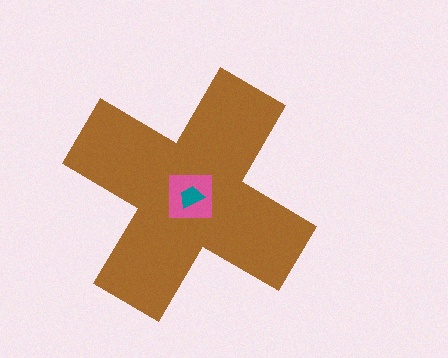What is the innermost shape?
The teal trapezoid.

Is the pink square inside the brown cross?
Yes.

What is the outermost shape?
The brown cross.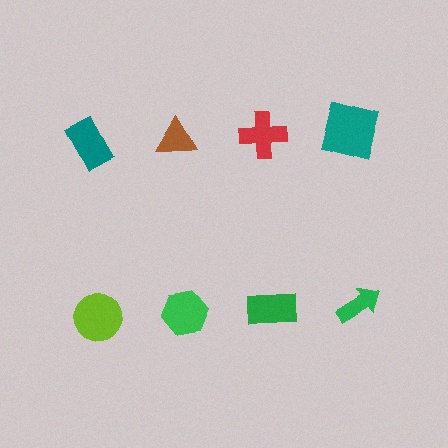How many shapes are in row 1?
4 shapes.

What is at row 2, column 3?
A green rectangle.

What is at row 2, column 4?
A green arrow.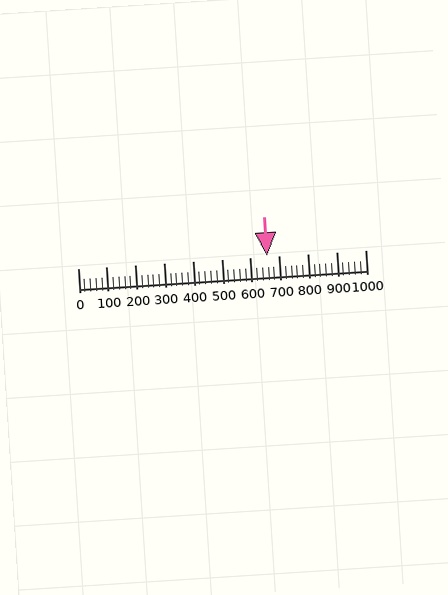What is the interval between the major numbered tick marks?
The major tick marks are spaced 100 units apart.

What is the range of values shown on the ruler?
The ruler shows values from 0 to 1000.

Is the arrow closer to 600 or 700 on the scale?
The arrow is closer to 700.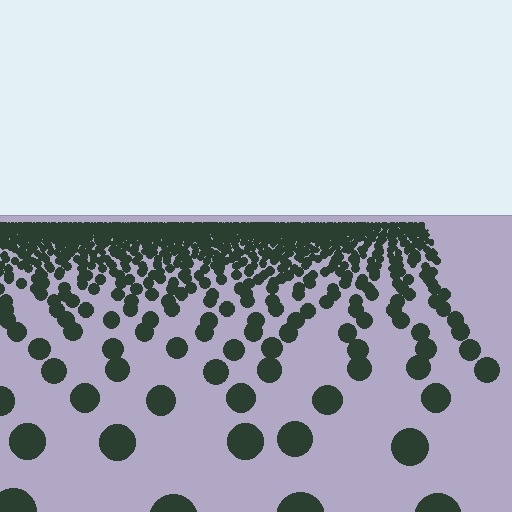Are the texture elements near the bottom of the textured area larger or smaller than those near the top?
Larger. Near the bottom, elements are closer to the viewer and appear at a bigger on-screen size.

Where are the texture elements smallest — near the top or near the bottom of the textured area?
Near the top.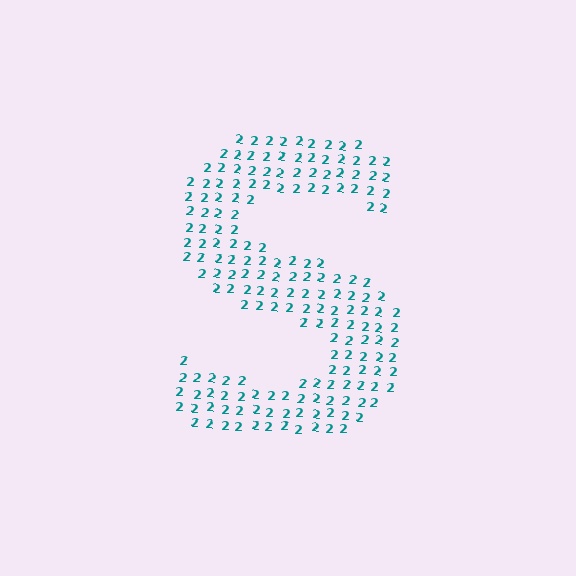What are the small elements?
The small elements are digit 2's.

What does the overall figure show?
The overall figure shows the letter S.